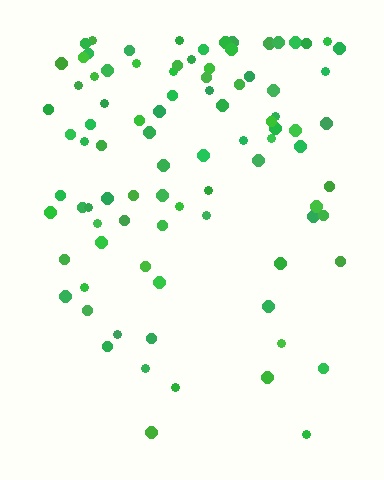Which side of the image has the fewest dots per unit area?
The bottom.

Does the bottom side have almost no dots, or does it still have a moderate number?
Still a moderate number, just noticeably fewer than the top.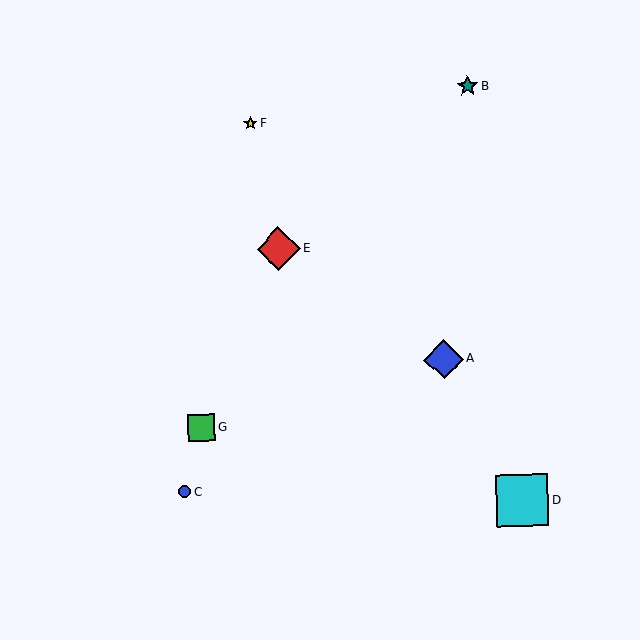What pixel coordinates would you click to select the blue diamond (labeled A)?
Click at (443, 359) to select the blue diamond A.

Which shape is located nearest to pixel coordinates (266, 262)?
The red diamond (labeled E) at (279, 249) is nearest to that location.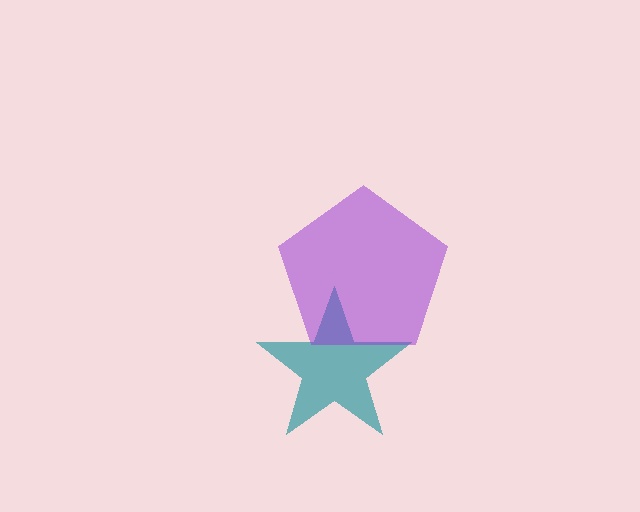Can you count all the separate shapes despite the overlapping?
Yes, there are 2 separate shapes.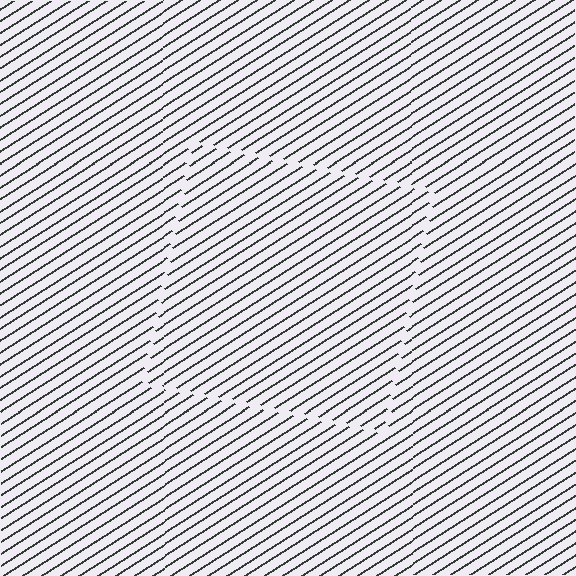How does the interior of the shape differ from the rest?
The interior of the shape contains the same grating, shifted by half a period — the contour is defined by the phase discontinuity where line-ends from the inner and outer gratings abut.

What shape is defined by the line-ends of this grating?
An illusory square. The interior of the shape contains the same grating, shifted by half a period — the contour is defined by the phase discontinuity where line-ends from the inner and outer gratings abut.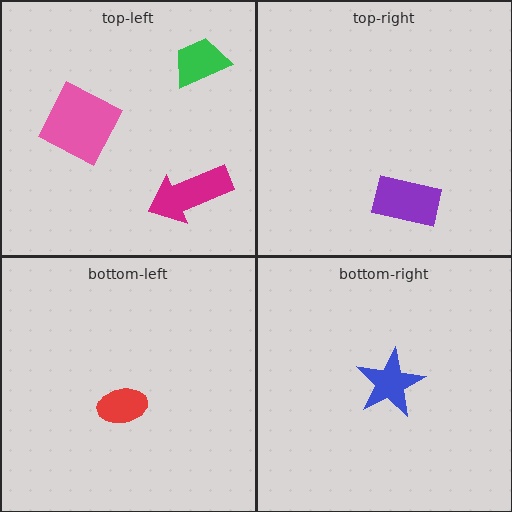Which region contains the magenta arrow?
The top-left region.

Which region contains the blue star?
The bottom-right region.